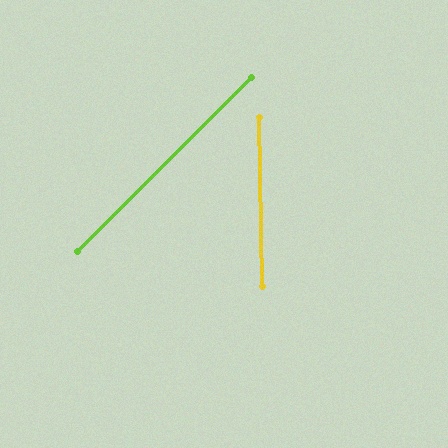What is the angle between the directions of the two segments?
Approximately 46 degrees.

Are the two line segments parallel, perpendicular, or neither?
Neither parallel nor perpendicular — they differ by about 46°.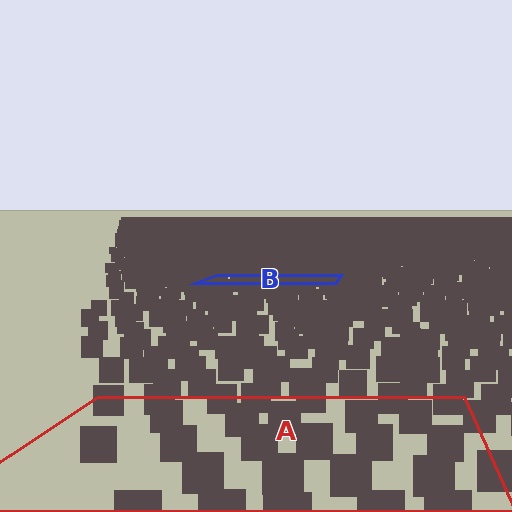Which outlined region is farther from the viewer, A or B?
Region B is farther from the viewer — the texture elements inside it appear smaller and more densely packed.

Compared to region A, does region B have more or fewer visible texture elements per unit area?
Region B has more texture elements per unit area — they are packed more densely because it is farther away.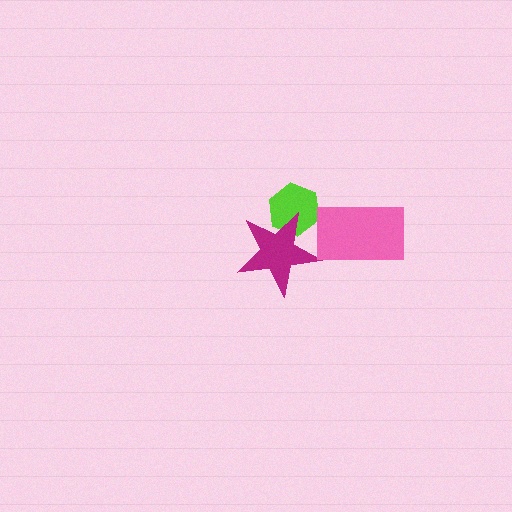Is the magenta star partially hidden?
No, no other shape covers it.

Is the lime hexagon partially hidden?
Yes, it is partially covered by another shape.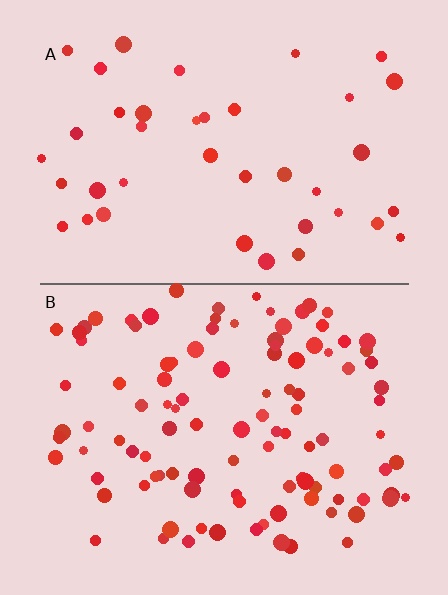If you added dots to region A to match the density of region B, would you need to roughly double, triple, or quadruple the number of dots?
Approximately triple.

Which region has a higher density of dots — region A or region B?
B (the bottom).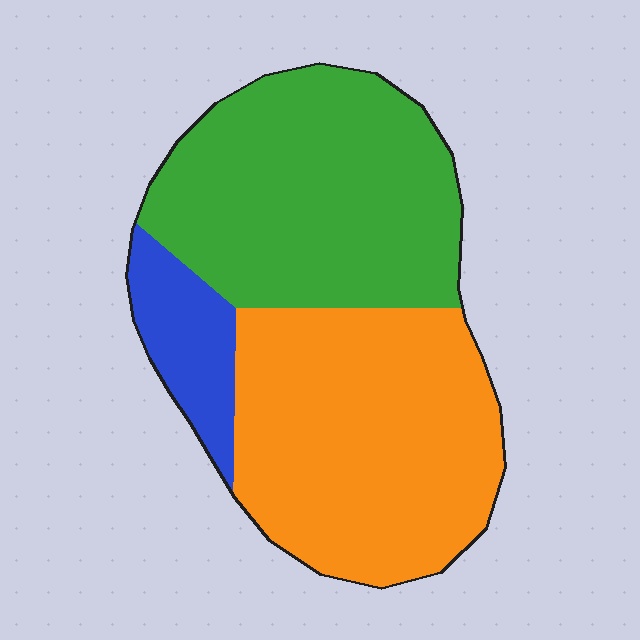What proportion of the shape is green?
Green covers around 45% of the shape.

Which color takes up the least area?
Blue, at roughly 10%.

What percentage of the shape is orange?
Orange covers around 45% of the shape.